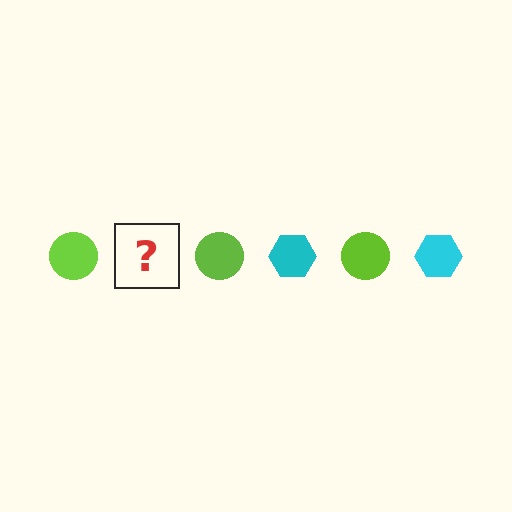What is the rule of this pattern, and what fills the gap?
The rule is that the pattern alternates between lime circle and cyan hexagon. The gap should be filled with a cyan hexagon.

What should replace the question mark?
The question mark should be replaced with a cyan hexagon.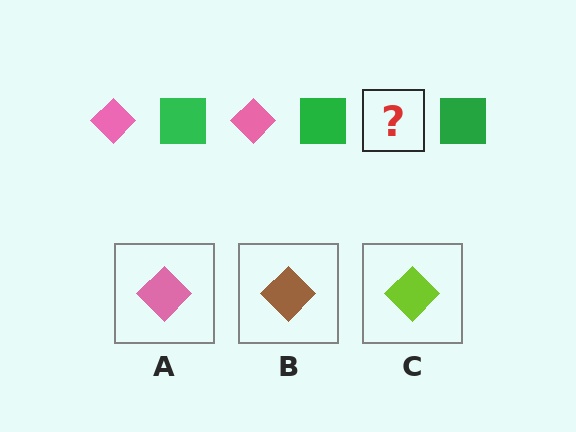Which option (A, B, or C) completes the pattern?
A.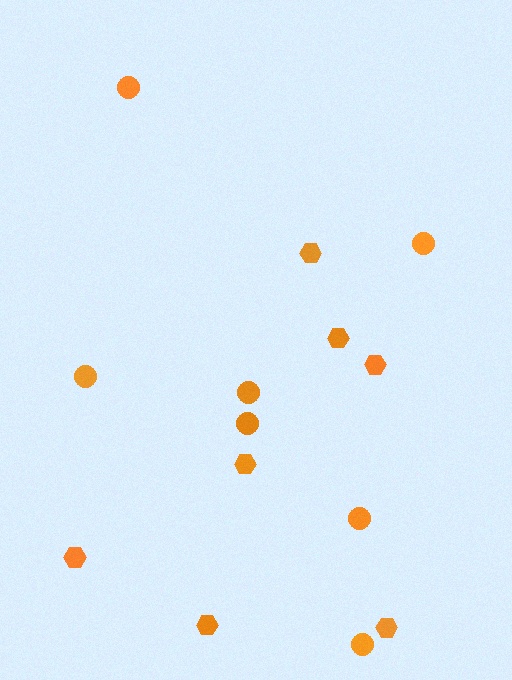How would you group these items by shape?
There are 2 groups: one group of circles (7) and one group of hexagons (7).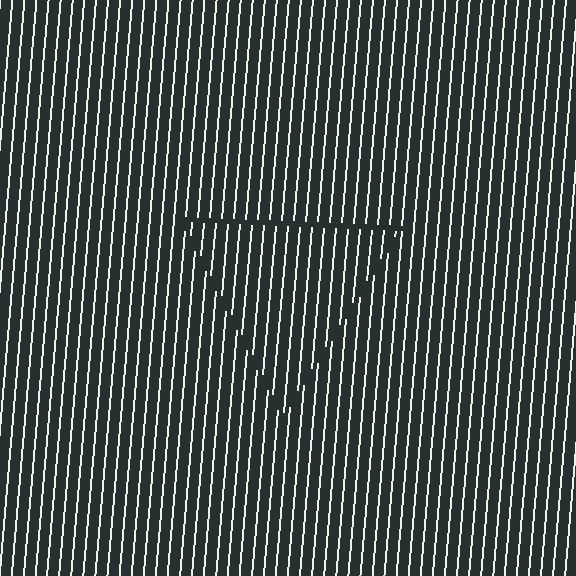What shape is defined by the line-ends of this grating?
An illusory triangle. The interior of the shape contains the same grating, shifted by half a period — the contour is defined by the phase discontinuity where line-ends from the inner and outer gratings abut.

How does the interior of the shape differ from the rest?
The interior of the shape contains the same grating, shifted by half a period — the contour is defined by the phase discontinuity where line-ends from the inner and outer gratings abut.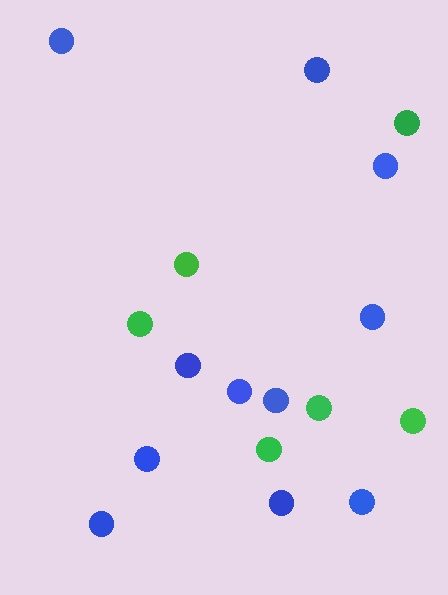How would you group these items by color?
There are 2 groups: one group of blue circles (11) and one group of green circles (6).